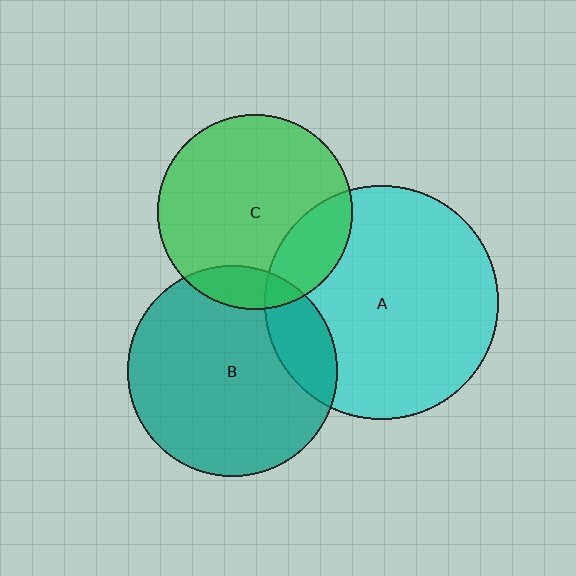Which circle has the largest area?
Circle A (cyan).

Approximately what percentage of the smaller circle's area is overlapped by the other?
Approximately 20%.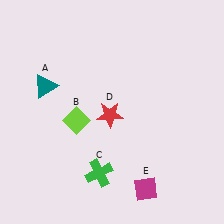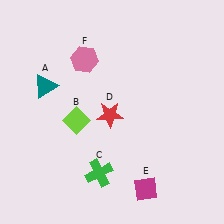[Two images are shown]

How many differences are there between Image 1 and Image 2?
There is 1 difference between the two images.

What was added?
A pink hexagon (F) was added in Image 2.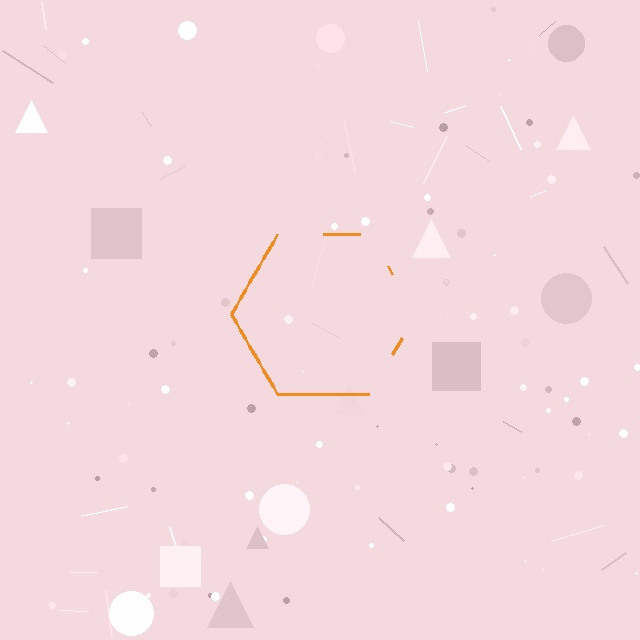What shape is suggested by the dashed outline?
The dashed outline suggests a hexagon.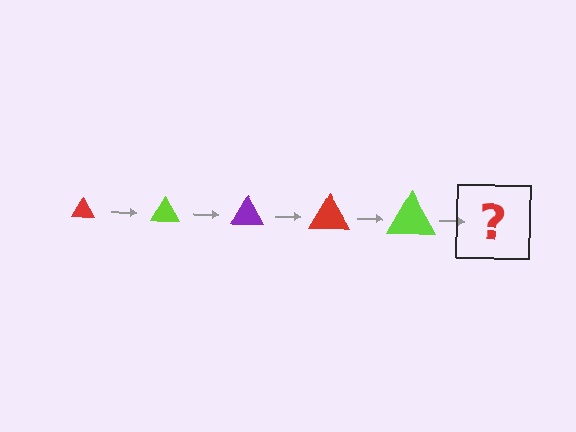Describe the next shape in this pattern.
It should be a purple triangle, larger than the previous one.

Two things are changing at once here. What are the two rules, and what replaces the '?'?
The two rules are that the triangle grows larger each step and the color cycles through red, lime, and purple. The '?' should be a purple triangle, larger than the previous one.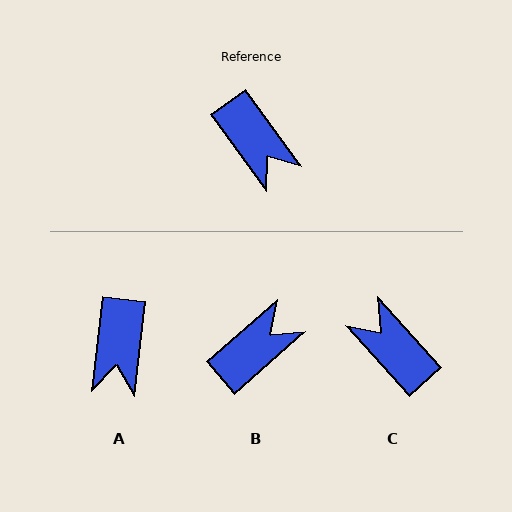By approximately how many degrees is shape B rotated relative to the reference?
Approximately 95 degrees counter-clockwise.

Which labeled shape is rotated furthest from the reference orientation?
C, about 174 degrees away.